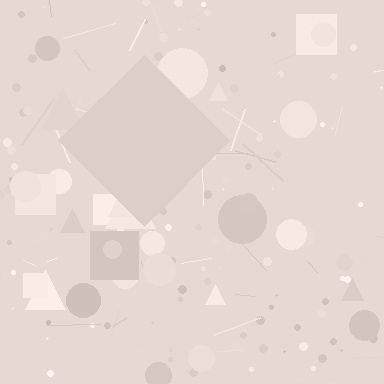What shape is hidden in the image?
A diamond is hidden in the image.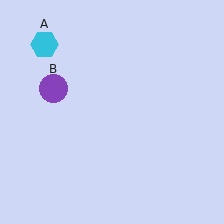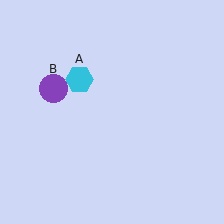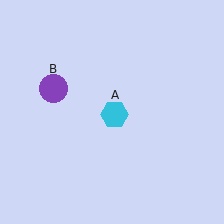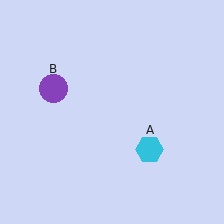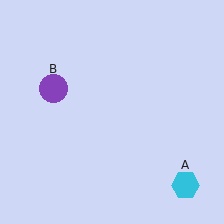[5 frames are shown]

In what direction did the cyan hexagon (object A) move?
The cyan hexagon (object A) moved down and to the right.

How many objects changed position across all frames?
1 object changed position: cyan hexagon (object A).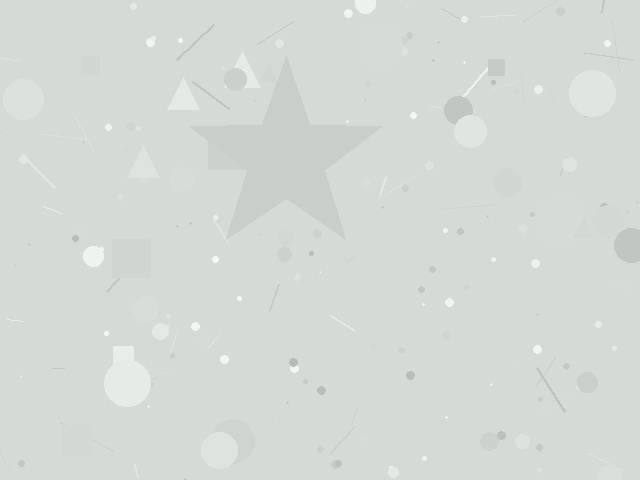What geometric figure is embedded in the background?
A star is embedded in the background.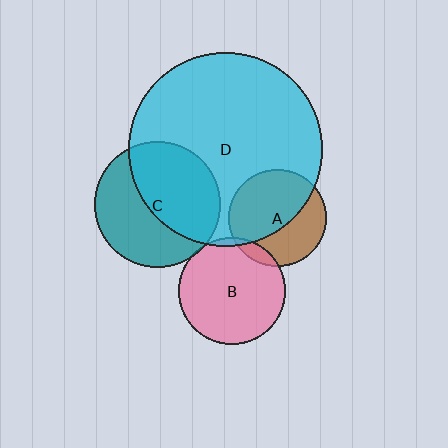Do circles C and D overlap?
Yes.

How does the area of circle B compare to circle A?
Approximately 1.2 times.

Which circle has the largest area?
Circle D (cyan).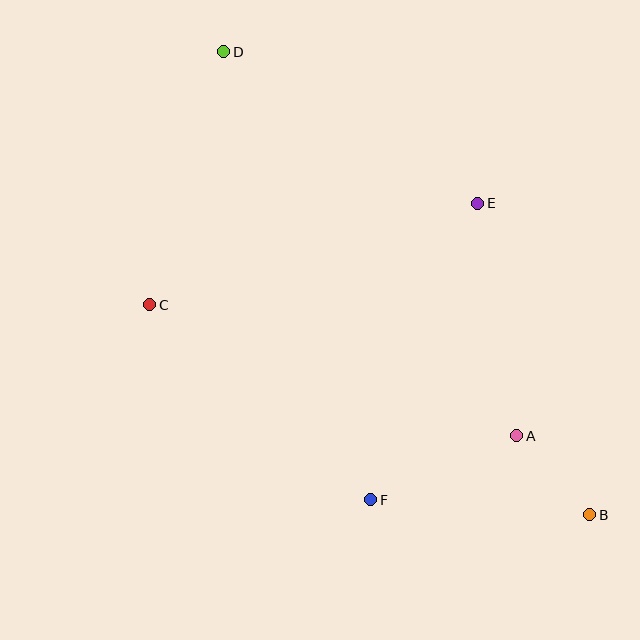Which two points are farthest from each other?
Points B and D are farthest from each other.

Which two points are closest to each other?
Points A and B are closest to each other.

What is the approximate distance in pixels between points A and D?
The distance between A and D is approximately 483 pixels.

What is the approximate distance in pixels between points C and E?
The distance between C and E is approximately 343 pixels.